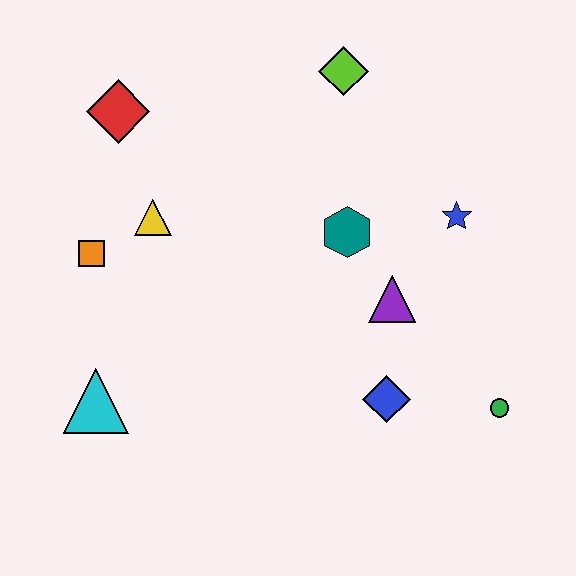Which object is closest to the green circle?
The blue diamond is closest to the green circle.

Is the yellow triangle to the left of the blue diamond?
Yes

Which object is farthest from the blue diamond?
The red diamond is farthest from the blue diamond.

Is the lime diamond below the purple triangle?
No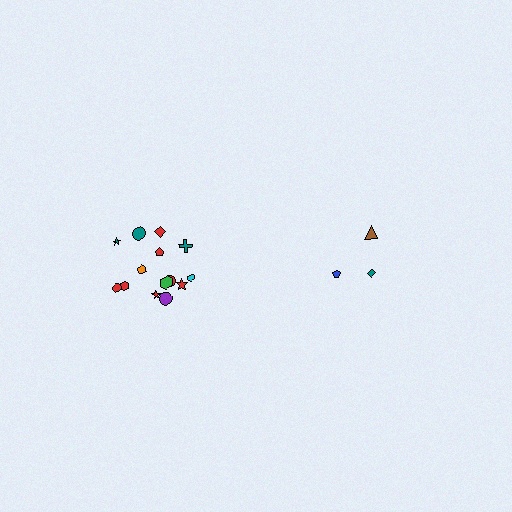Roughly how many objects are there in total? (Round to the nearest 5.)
Roughly 20 objects in total.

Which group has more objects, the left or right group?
The left group.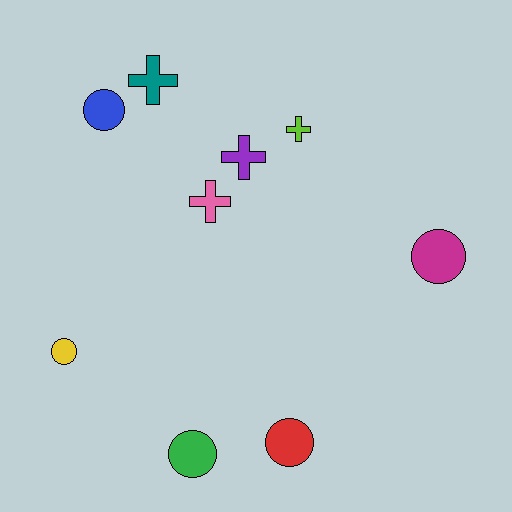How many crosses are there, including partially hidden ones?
There are 4 crosses.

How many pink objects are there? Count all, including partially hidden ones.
There is 1 pink object.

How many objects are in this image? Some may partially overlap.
There are 9 objects.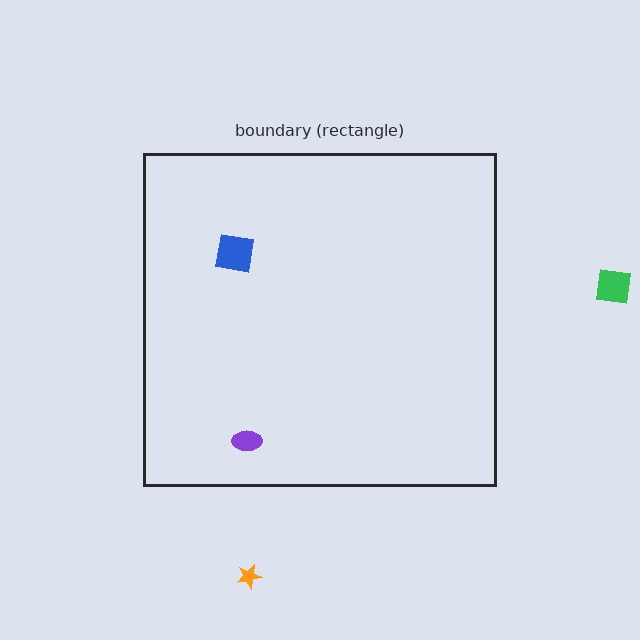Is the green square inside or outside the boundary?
Outside.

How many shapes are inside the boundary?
2 inside, 2 outside.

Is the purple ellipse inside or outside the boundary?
Inside.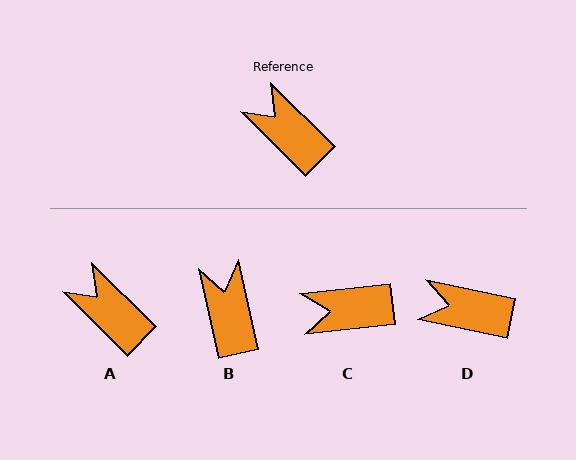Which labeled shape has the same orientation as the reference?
A.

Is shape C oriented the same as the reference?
No, it is off by about 51 degrees.